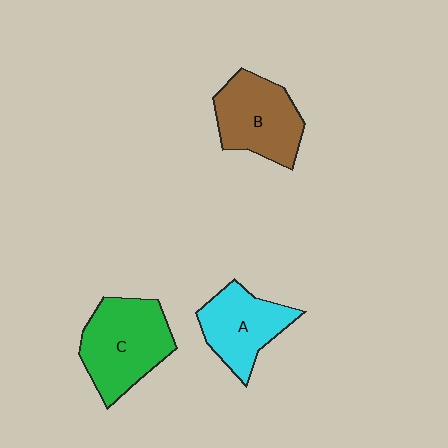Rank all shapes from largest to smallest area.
From largest to smallest: C (green), B (brown), A (cyan).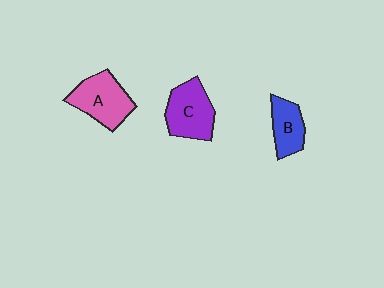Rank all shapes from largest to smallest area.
From largest to smallest: A (pink), C (purple), B (blue).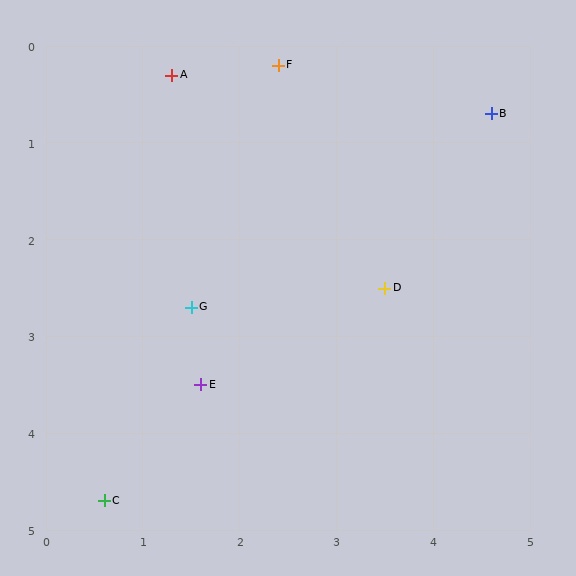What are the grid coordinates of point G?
Point G is at approximately (1.5, 2.7).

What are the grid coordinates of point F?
Point F is at approximately (2.4, 0.2).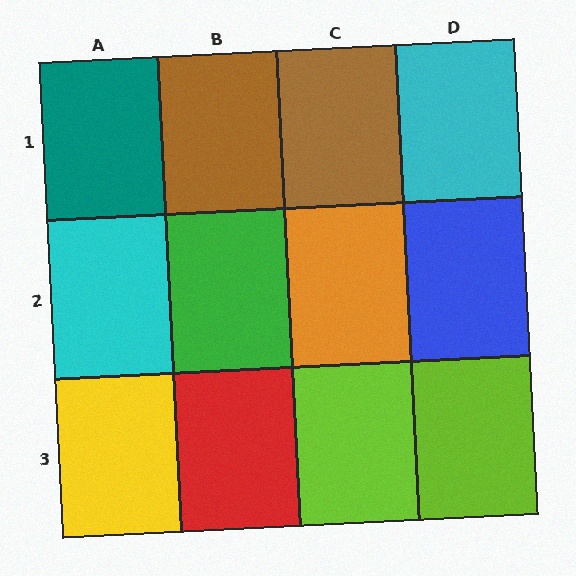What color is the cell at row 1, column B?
Brown.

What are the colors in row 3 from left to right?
Yellow, red, lime, lime.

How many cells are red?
1 cell is red.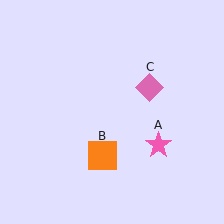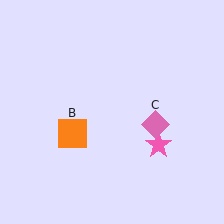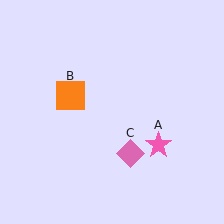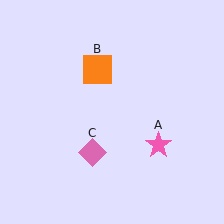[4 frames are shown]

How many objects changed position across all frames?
2 objects changed position: orange square (object B), pink diamond (object C).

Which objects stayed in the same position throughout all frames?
Pink star (object A) remained stationary.